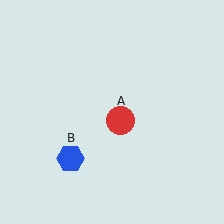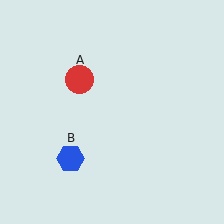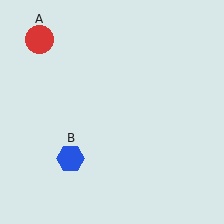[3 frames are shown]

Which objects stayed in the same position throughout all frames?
Blue hexagon (object B) remained stationary.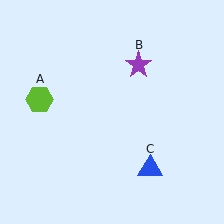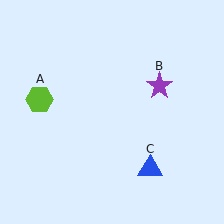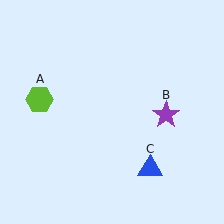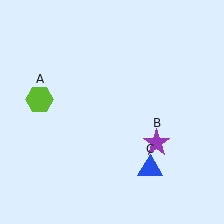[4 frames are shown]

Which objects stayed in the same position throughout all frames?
Lime hexagon (object A) and blue triangle (object C) remained stationary.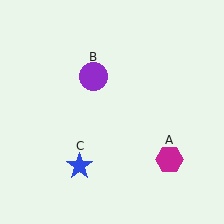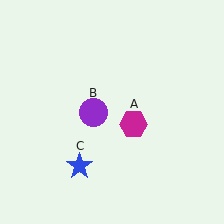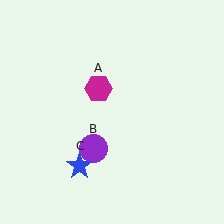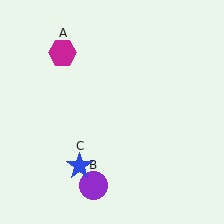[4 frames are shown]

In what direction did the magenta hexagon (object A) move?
The magenta hexagon (object A) moved up and to the left.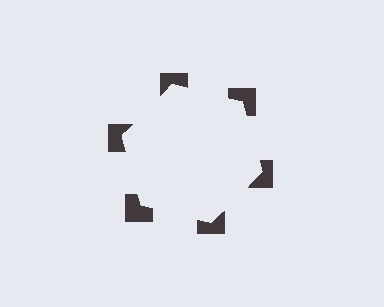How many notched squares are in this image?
There are 6 — one at each vertex of the illusory hexagon.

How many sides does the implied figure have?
6 sides.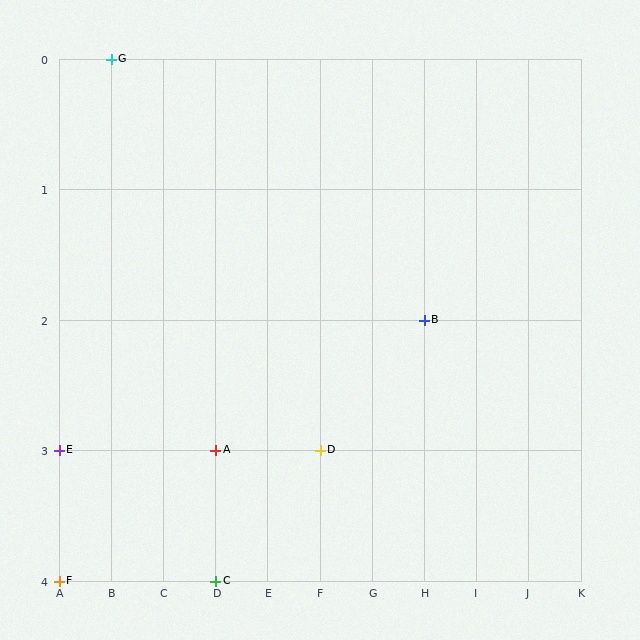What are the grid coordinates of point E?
Point E is at grid coordinates (A, 3).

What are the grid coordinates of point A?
Point A is at grid coordinates (D, 3).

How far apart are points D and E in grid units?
Points D and E are 5 columns apart.